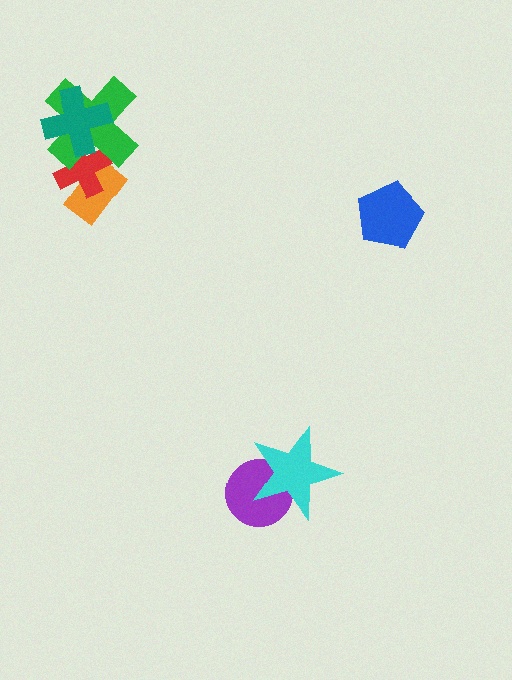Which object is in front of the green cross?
The teal cross is in front of the green cross.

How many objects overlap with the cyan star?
1 object overlaps with the cyan star.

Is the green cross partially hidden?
Yes, it is partially covered by another shape.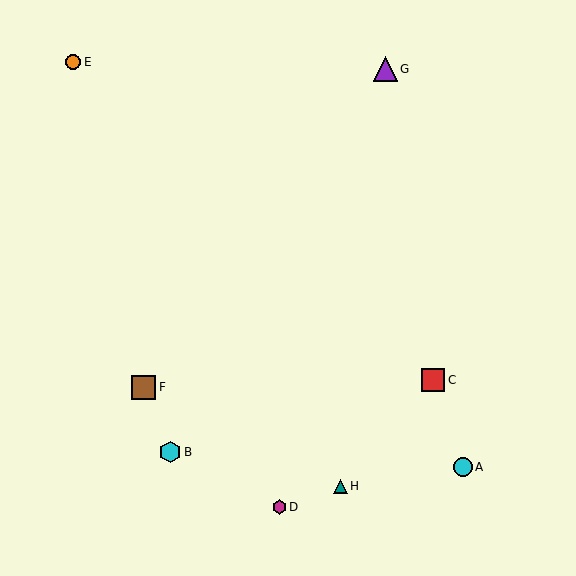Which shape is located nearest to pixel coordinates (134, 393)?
The brown square (labeled F) at (144, 387) is nearest to that location.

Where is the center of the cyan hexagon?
The center of the cyan hexagon is at (170, 452).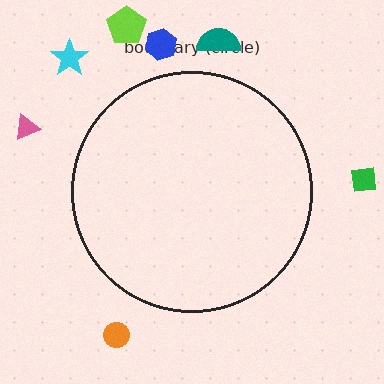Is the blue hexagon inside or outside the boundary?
Outside.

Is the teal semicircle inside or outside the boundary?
Outside.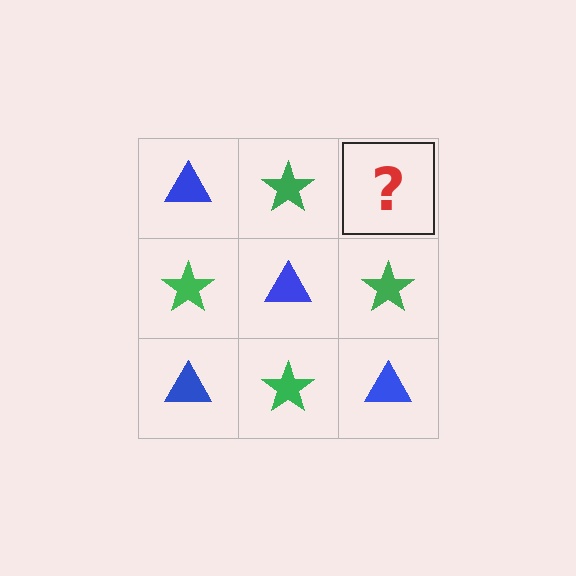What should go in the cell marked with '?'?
The missing cell should contain a blue triangle.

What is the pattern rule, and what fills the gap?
The rule is that it alternates blue triangle and green star in a checkerboard pattern. The gap should be filled with a blue triangle.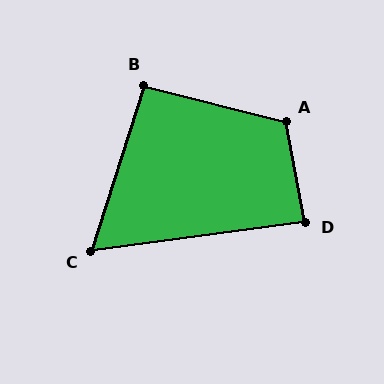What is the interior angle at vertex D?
Approximately 87 degrees (approximately right).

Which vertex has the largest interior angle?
A, at approximately 115 degrees.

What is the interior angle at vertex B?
Approximately 93 degrees (approximately right).